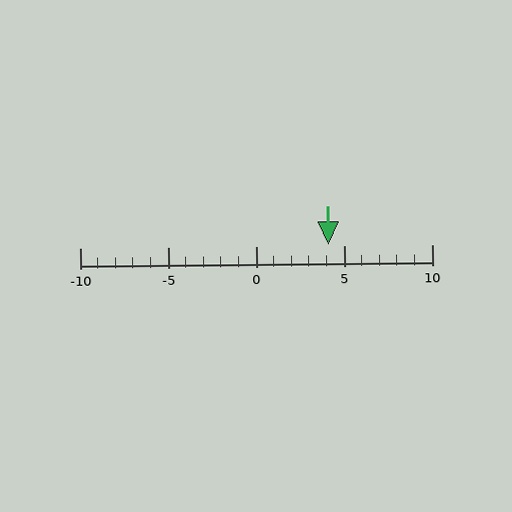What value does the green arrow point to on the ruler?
The green arrow points to approximately 4.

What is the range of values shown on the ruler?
The ruler shows values from -10 to 10.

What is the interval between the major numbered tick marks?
The major tick marks are spaced 5 units apart.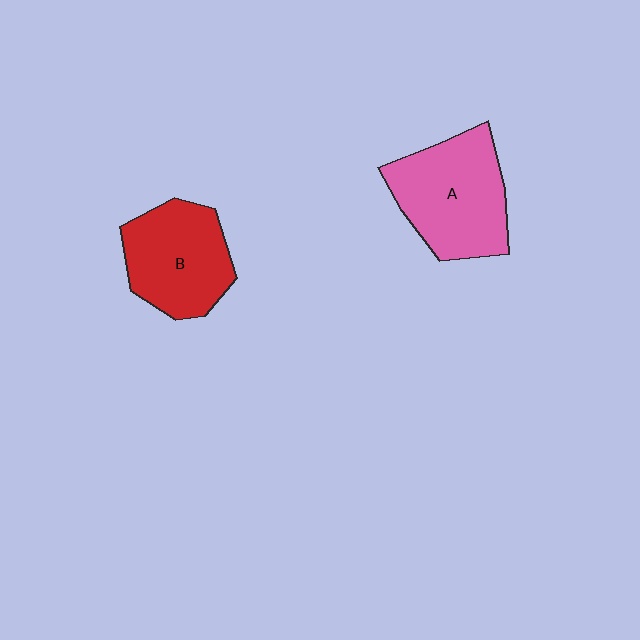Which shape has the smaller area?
Shape B (red).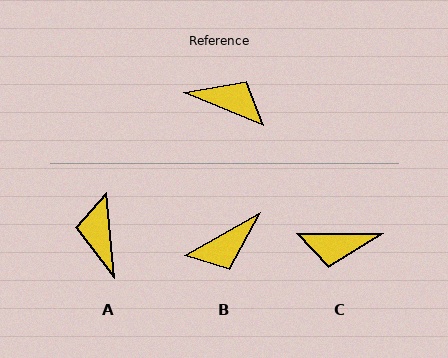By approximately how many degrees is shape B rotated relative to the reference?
Approximately 128 degrees clockwise.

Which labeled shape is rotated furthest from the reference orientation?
C, about 158 degrees away.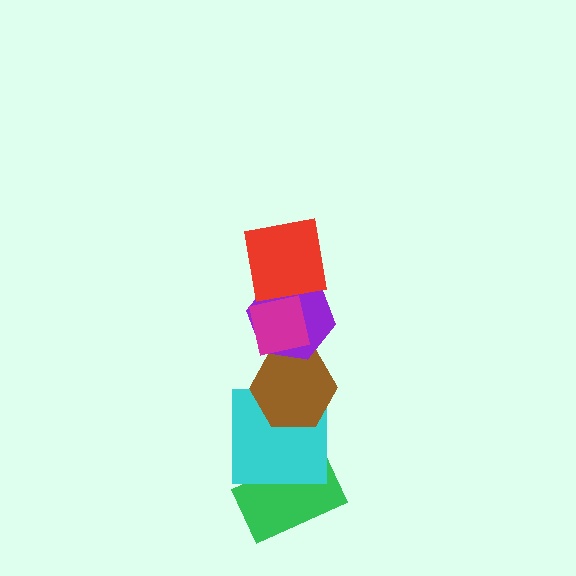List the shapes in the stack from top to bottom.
From top to bottom: the red square, the magenta square, the purple hexagon, the brown hexagon, the cyan square, the green rectangle.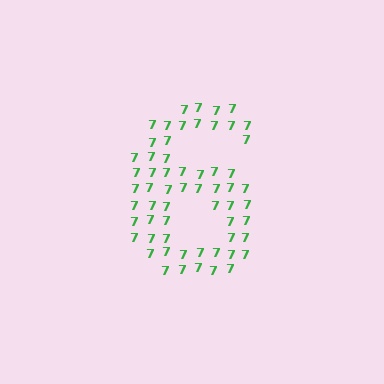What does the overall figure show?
The overall figure shows the digit 6.